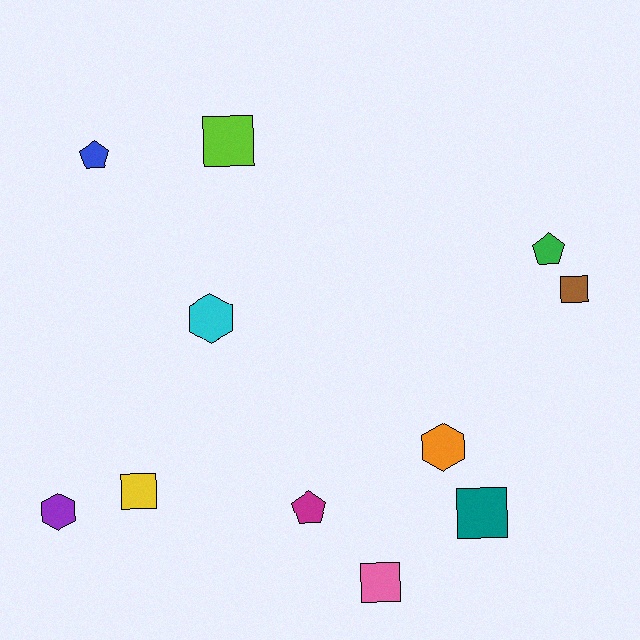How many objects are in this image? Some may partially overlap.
There are 11 objects.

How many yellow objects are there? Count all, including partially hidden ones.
There is 1 yellow object.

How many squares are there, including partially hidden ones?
There are 5 squares.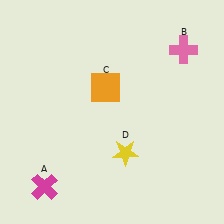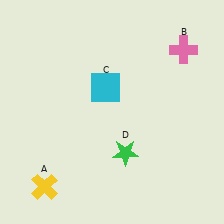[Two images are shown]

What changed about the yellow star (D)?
In Image 1, D is yellow. In Image 2, it changed to green.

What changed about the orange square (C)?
In Image 1, C is orange. In Image 2, it changed to cyan.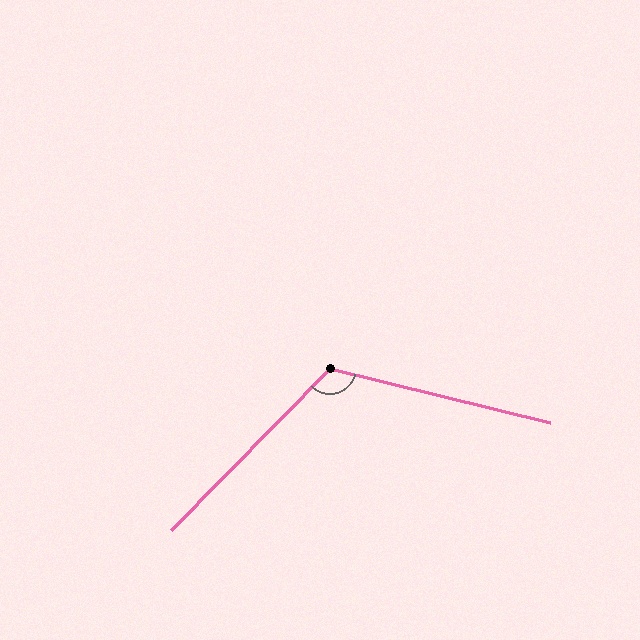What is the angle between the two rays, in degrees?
Approximately 120 degrees.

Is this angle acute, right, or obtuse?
It is obtuse.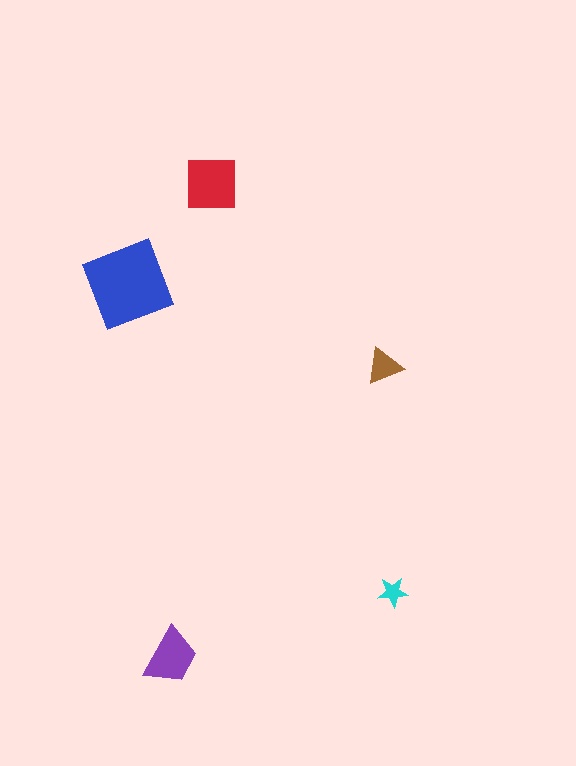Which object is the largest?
The blue diamond.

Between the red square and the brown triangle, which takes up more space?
The red square.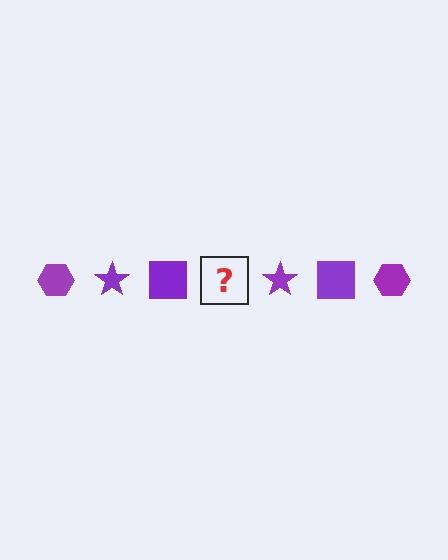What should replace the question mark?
The question mark should be replaced with a purple hexagon.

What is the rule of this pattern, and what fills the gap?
The rule is that the pattern cycles through hexagon, star, square shapes in purple. The gap should be filled with a purple hexagon.